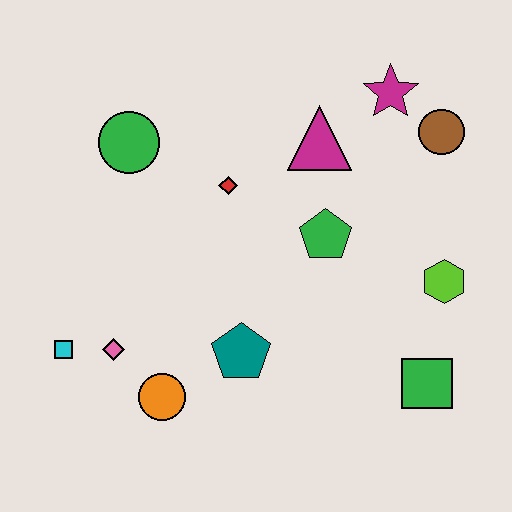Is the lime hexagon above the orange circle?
Yes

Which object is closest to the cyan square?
The pink diamond is closest to the cyan square.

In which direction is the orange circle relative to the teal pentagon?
The orange circle is to the left of the teal pentagon.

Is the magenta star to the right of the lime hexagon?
No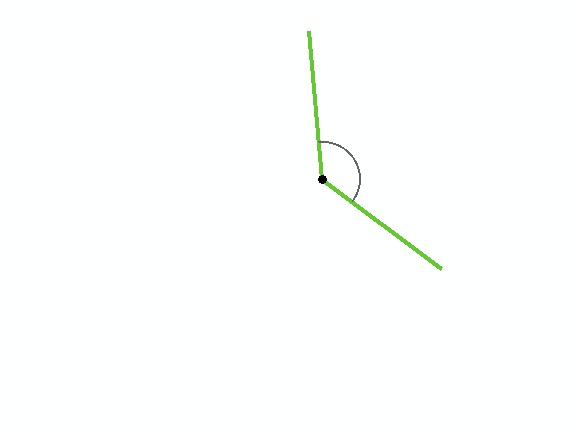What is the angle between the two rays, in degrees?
Approximately 132 degrees.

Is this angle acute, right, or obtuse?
It is obtuse.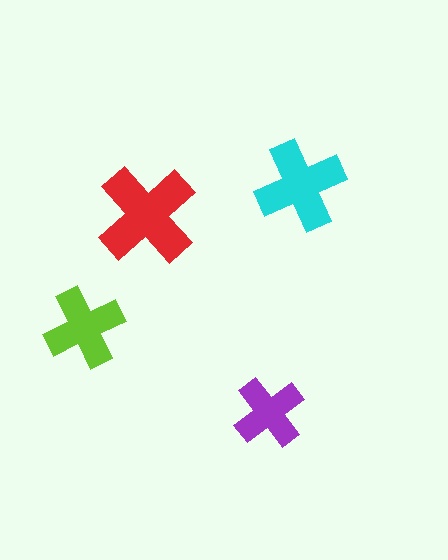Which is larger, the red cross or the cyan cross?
The red one.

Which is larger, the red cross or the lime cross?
The red one.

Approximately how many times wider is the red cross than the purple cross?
About 1.5 times wider.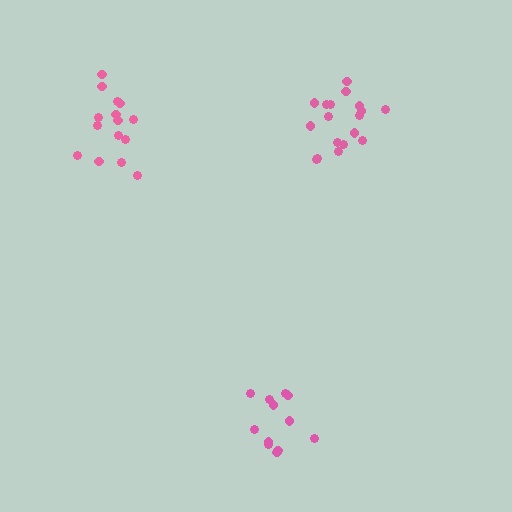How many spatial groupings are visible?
There are 3 spatial groupings.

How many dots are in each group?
Group 1: 18 dots, Group 2: 12 dots, Group 3: 15 dots (45 total).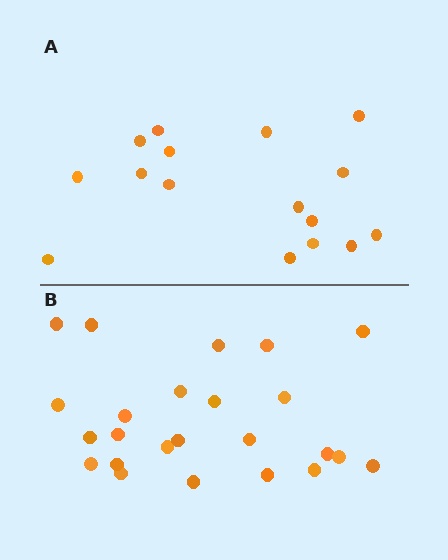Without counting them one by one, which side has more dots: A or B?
Region B (the bottom region) has more dots.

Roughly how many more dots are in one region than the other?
Region B has roughly 8 or so more dots than region A.